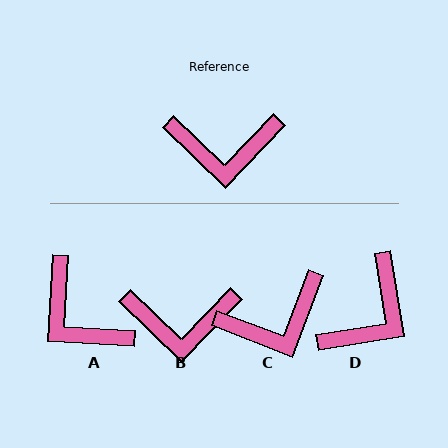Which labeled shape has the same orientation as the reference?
B.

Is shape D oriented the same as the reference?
No, it is off by about 53 degrees.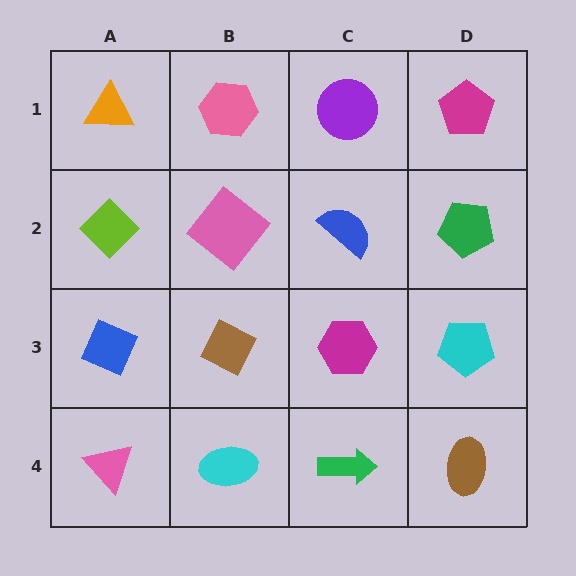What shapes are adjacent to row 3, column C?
A blue semicircle (row 2, column C), a green arrow (row 4, column C), a brown diamond (row 3, column B), a cyan pentagon (row 3, column D).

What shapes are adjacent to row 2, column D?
A magenta pentagon (row 1, column D), a cyan pentagon (row 3, column D), a blue semicircle (row 2, column C).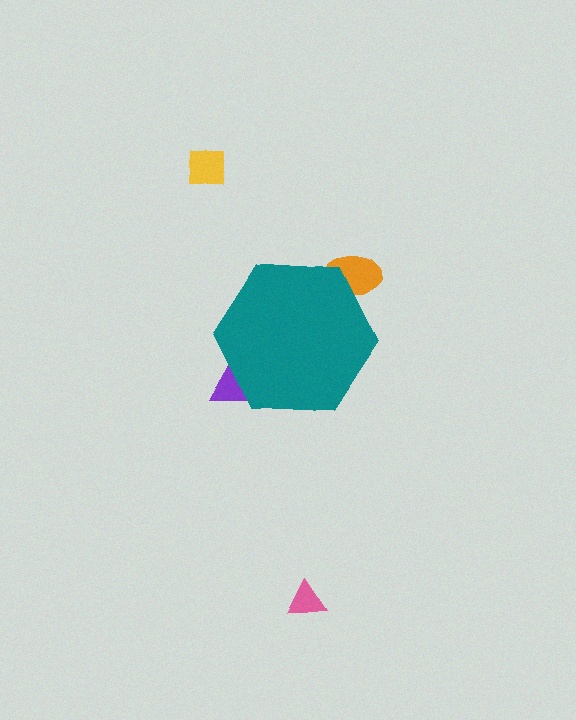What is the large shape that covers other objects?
A teal hexagon.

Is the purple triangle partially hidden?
Yes, the purple triangle is partially hidden behind the teal hexagon.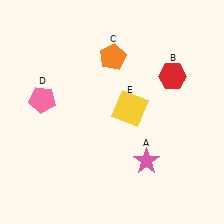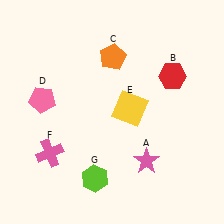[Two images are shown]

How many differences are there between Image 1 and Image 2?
There are 2 differences between the two images.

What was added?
A pink cross (F), a lime hexagon (G) were added in Image 2.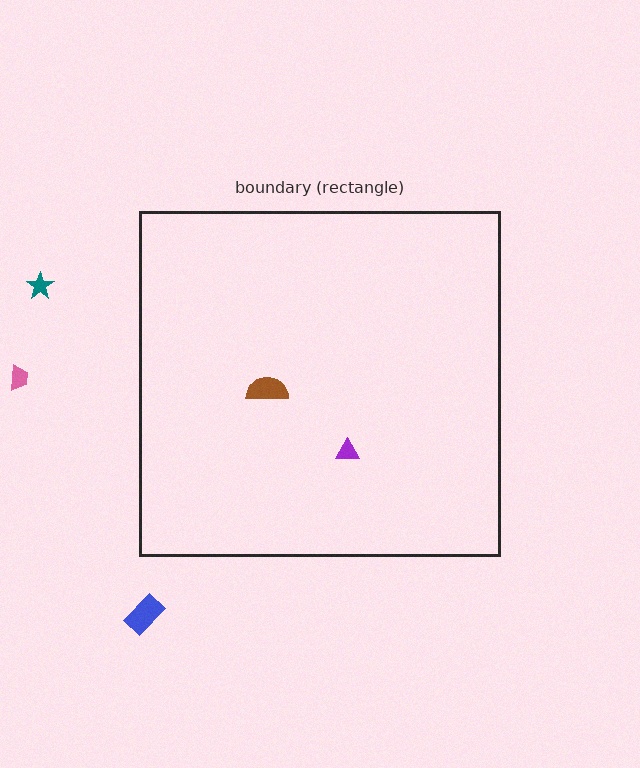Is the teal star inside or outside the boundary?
Outside.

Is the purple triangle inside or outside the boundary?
Inside.